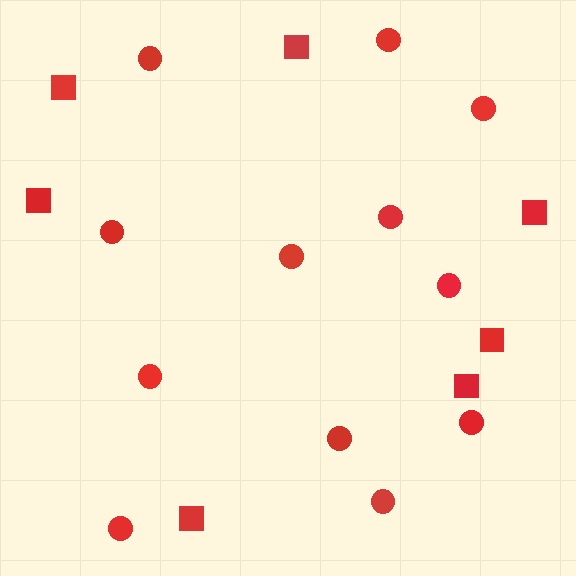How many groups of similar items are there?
There are 2 groups: one group of squares (7) and one group of circles (12).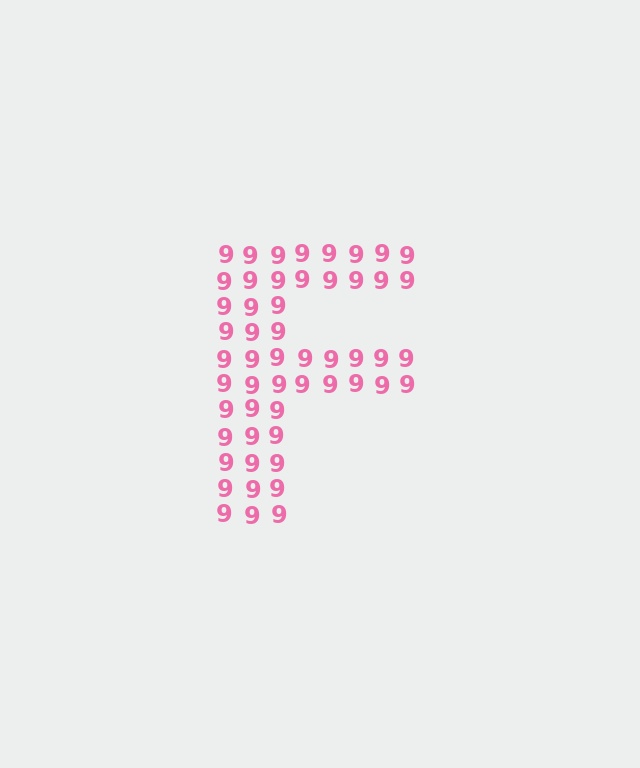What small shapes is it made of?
It is made of small digit 9's.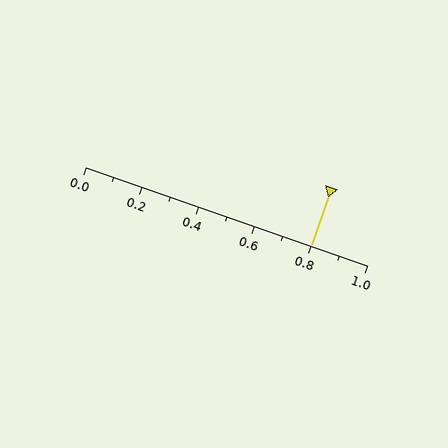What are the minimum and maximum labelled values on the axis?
The axis runs from 0.0 to 1.0.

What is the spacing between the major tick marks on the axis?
The major ticks are spaced 0.2 apart.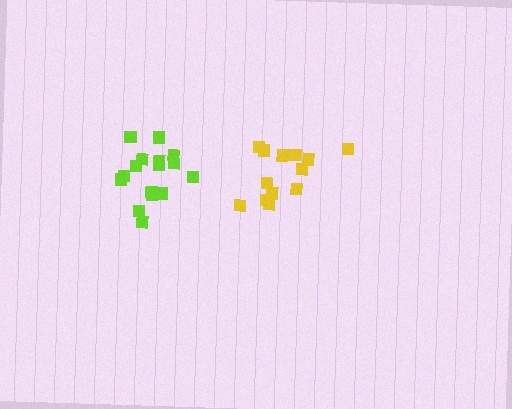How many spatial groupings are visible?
There are 2 spatial groupings.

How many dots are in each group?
Group 1: 13 dots, Group 2: 16 dots (29 total).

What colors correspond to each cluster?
The clusters are colored: yellow, lime.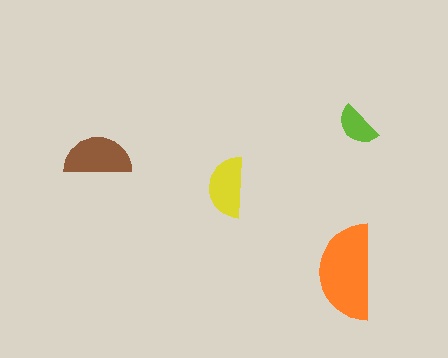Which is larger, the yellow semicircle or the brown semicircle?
The brown one.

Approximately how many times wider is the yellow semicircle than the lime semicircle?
About 1.5 times wider.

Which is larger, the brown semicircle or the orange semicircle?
The orange one.